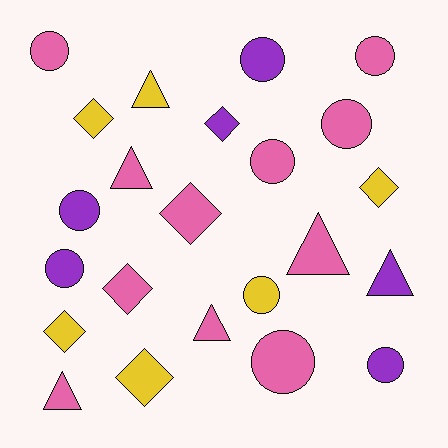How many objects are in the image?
There are 23 objects.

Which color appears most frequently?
Pink, with 11 objects.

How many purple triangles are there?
There is 1 purple triangle.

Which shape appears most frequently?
Circle, with 10 objects.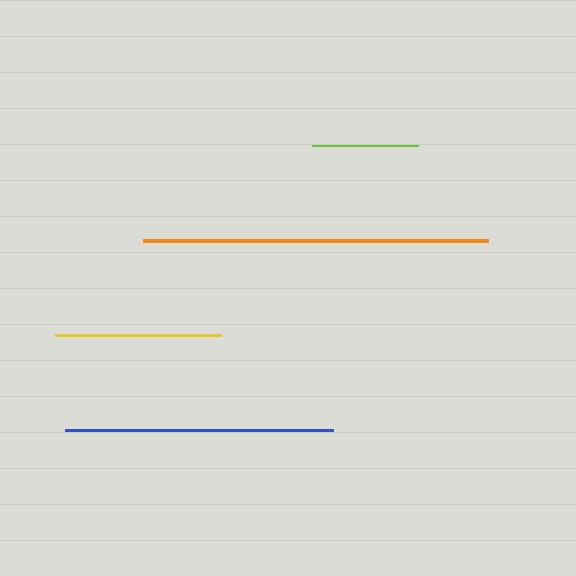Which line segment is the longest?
The orange line is the longest at approximately 345 pixels.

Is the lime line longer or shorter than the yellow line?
The yellow line is longer than the lime line.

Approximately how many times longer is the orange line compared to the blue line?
The orange line is approximately 1.3 times the length of the blue line.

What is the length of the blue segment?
The blue segment is approximately 268 pixels long.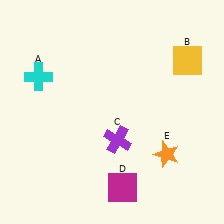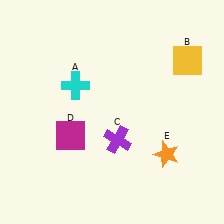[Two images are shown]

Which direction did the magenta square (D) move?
The magenta square (D) moved left.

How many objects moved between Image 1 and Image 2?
2 objects moved between the two images.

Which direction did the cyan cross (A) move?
The cyan cross (A) moved right.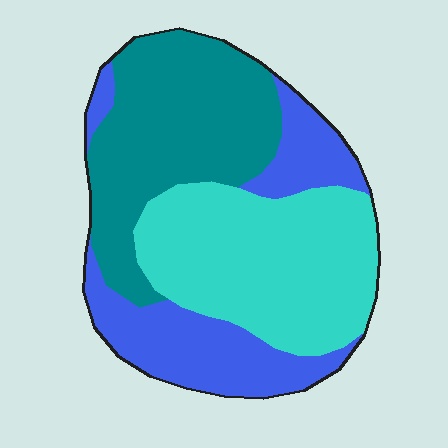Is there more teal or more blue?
Teal.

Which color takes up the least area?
Blue, at roughly 30%.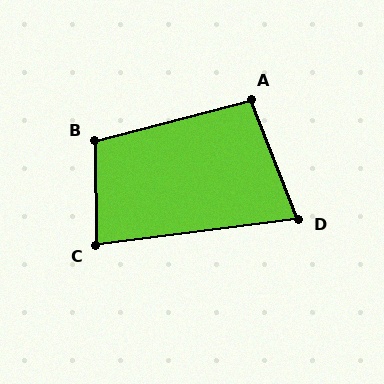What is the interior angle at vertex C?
Approximately 83 degrees (acute).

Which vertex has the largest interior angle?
B, at approximately 104 degrees.